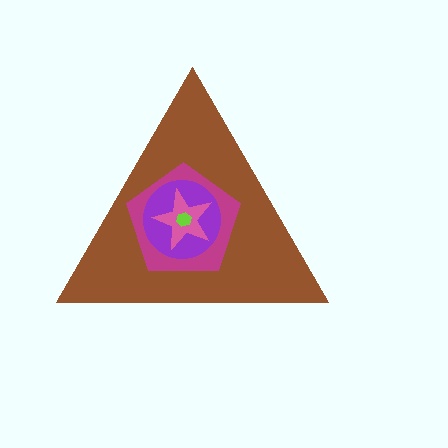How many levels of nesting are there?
5.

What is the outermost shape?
The brown triangle.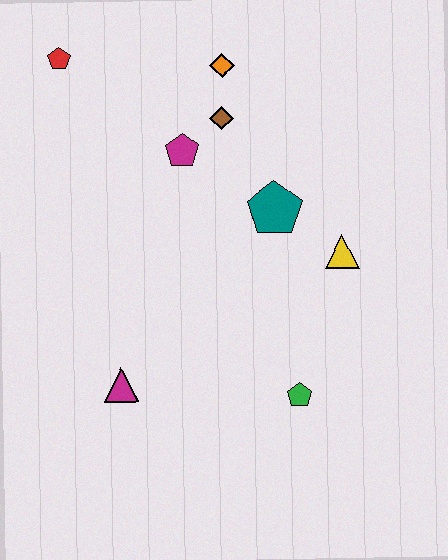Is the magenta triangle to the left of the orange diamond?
Yes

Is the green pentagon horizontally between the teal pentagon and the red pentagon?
No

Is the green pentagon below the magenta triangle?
Yes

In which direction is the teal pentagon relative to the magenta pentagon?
The teal pentagon is to the right of the magenta pentagon.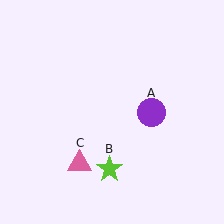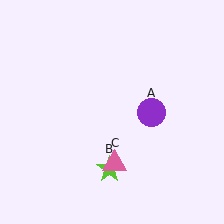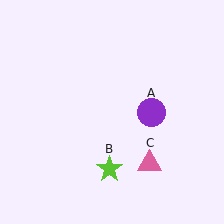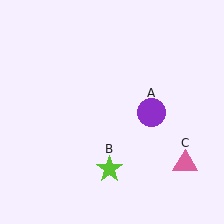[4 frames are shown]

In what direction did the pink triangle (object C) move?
The pink triangle (object C) moved right.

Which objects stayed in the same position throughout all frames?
Purple circle (object A) and lime star (object B) remained stationary.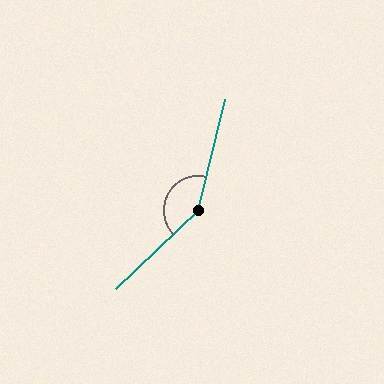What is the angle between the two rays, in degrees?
Approximately 147 degrees.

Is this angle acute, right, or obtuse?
It is obtuse.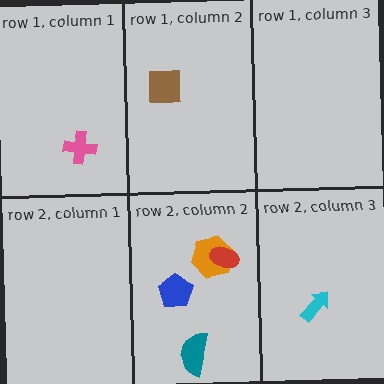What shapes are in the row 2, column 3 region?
The cyan arrow.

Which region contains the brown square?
The row 1, column 2 region.